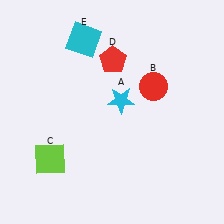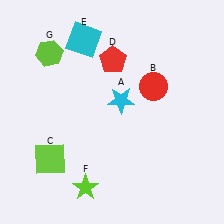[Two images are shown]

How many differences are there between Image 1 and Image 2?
There are 2 differences between the two images.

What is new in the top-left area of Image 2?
A lime hexagon (G) was added in the top-left area of Image 2.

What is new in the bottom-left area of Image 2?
A lime star (F) was added in the bottom-left area of Image 2.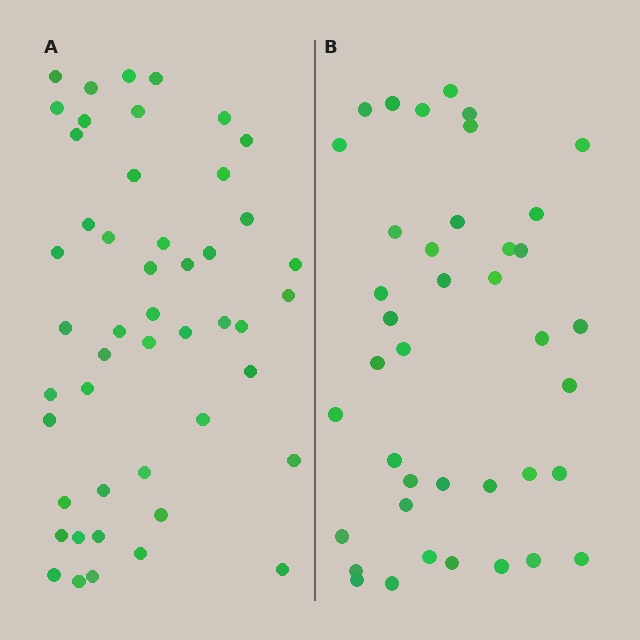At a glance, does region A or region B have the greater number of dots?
Region A (the left region) has more dots.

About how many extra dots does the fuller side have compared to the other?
Region A has roughly 8 or so more dots than region B.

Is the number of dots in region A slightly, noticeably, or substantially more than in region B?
Region A has only slightly more — the two regions are fairly close. The ratio is roughly 1.2 to 1.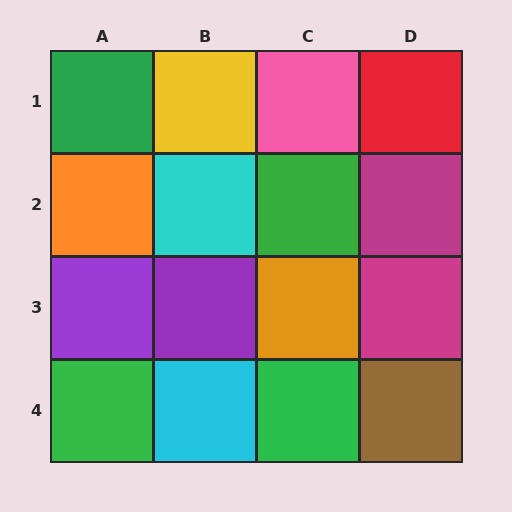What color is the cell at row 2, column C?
Green.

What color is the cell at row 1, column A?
Green.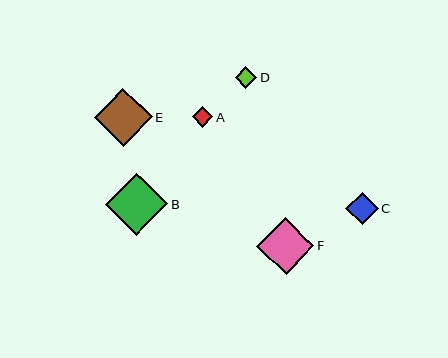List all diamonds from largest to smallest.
From largest to smallest: B, E, F, C, D, A.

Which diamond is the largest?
Diamond B is the largest with a size of approximately 62 pixels.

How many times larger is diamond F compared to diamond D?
Diamond F is approximately 2.7 times the size of diamond D.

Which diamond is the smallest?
Diamond A is the smallest with a size of approximately 21 pixels.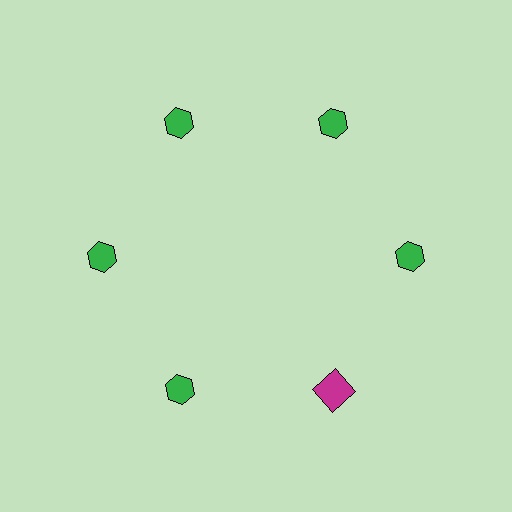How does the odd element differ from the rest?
It differs in both color (magenta instead of green) and shape (square instead of hexagon).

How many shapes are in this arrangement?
There are 6 shapes arranged in a ring pattern.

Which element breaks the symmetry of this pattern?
The magenta square at roughly the 5 o'clock position breaks the symmetry. All other shapes are green hexagons.